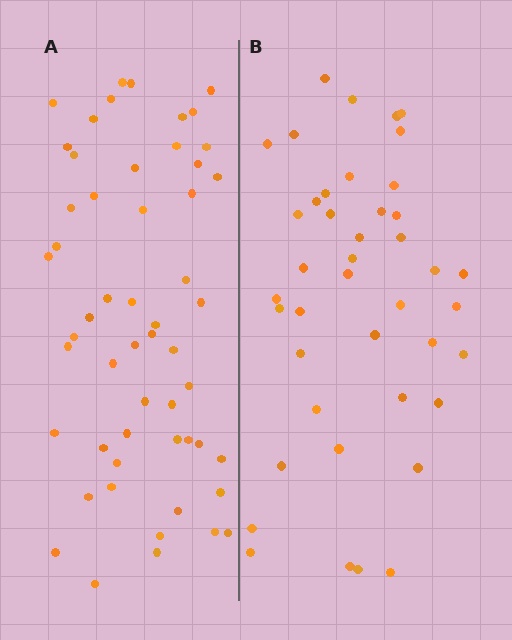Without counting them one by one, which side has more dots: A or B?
Region A (the left region) has more dots.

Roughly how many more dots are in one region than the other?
Region A has roughly 12 or so more dots than region B.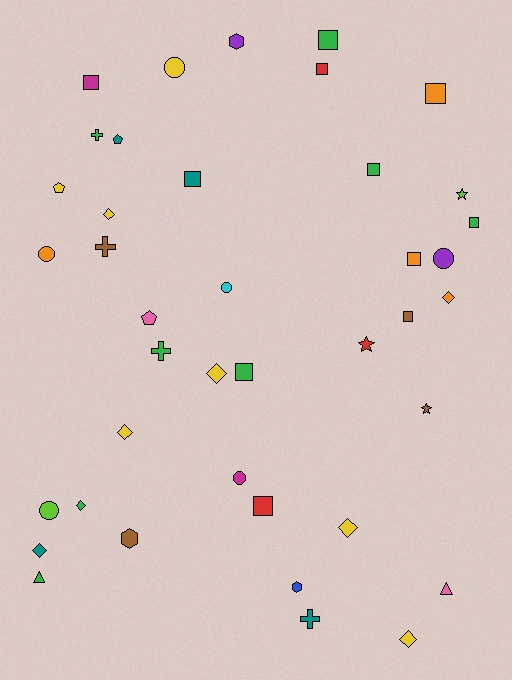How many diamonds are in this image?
There are 8 diamonds.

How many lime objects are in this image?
There are 2 lime objects.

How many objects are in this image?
There are 40 objects.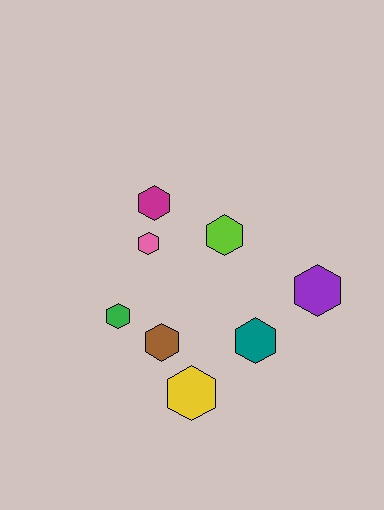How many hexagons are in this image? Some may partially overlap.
There are 8 hexagons.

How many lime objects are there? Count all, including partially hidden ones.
There is 1 lime object.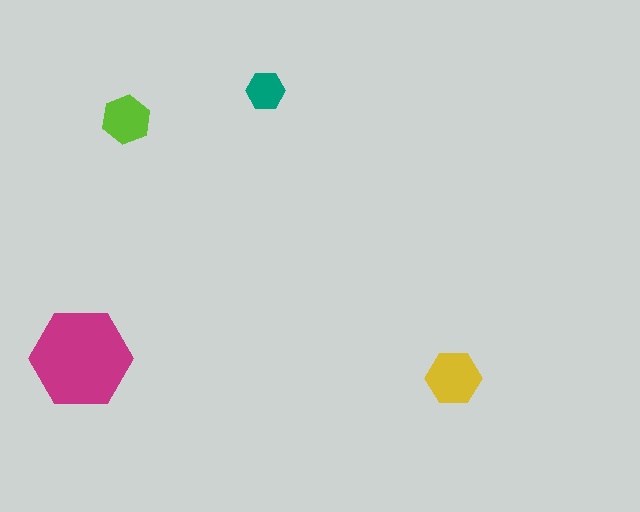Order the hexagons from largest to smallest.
the magenta one, the yellow one, the lime one, the teal one.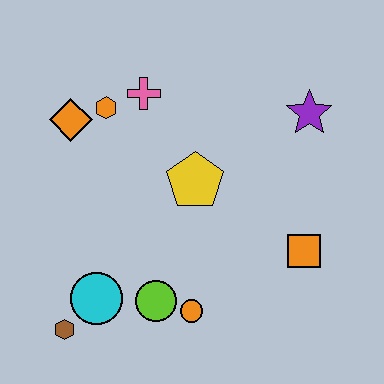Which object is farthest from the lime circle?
The purple star is farthest from the lime circle.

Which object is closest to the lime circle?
The orange circle is closest to the lime circle.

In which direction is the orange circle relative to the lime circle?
The orange circle is to the right of the lime circle.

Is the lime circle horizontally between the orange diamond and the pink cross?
No